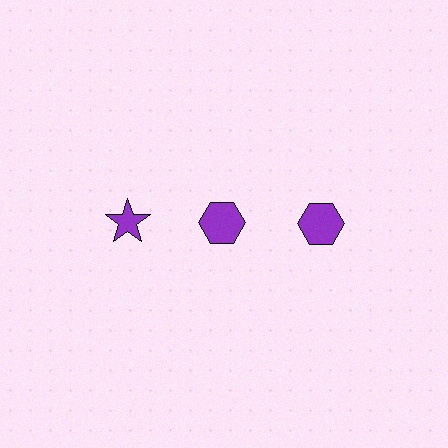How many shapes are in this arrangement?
There are 3 shapes arranged in a grid pattern.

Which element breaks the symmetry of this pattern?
The purple star in the top row, leftmost column breaks the symmetry. All other shapes are purple hexagons.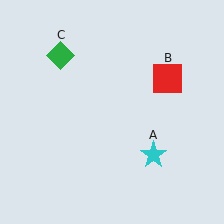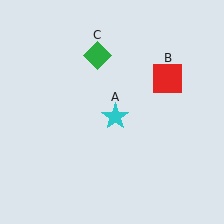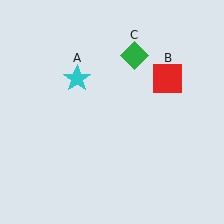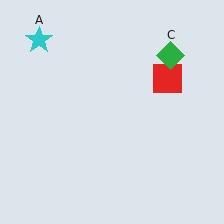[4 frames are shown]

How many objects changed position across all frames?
2 objects changed position: cyan star (object A), green diamond (object C).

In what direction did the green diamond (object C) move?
The green diamond (object C) moved right.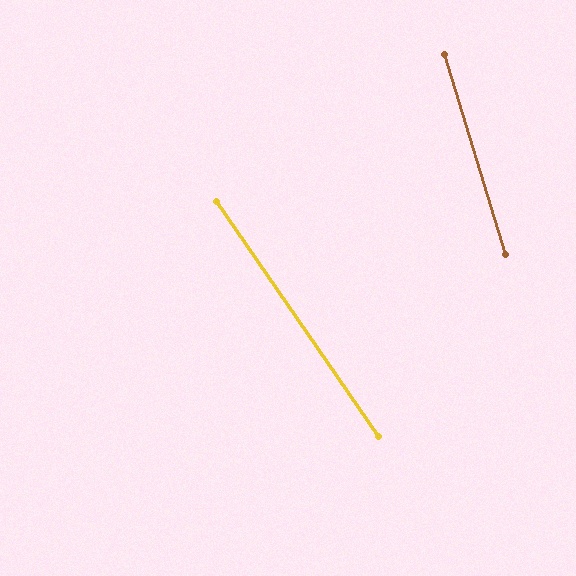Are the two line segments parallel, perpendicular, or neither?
Neither parallel nor perpendicular — they differ by about 18°.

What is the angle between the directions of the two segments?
Approximately 18 degrees.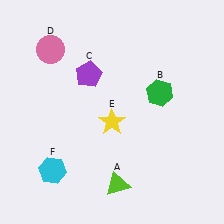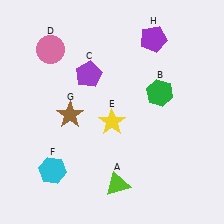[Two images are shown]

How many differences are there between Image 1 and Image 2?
There are 2 differences between the two images.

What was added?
A brown star (G), a purple pentagon (H) were added in Image 2.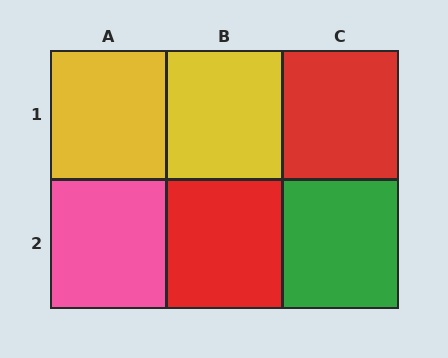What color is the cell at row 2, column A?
Pink.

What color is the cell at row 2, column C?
Green.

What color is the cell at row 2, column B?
Red.